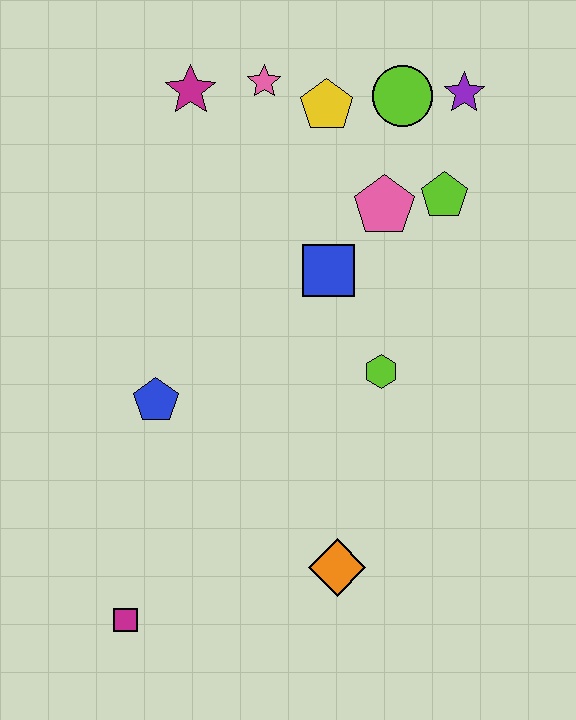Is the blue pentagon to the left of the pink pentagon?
Yes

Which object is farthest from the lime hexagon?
The magenta square is farthest from the lime hexagon.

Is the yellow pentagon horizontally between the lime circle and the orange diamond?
No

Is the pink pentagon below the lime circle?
Yes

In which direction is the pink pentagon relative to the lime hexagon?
The pink pentagon is above the lime hexagon.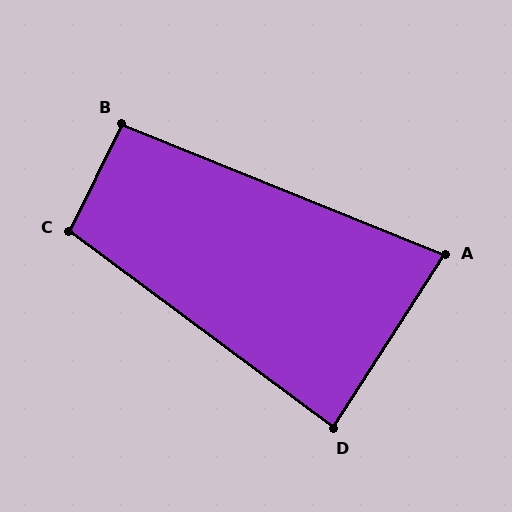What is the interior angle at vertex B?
Approximately 94 degrees (approximately right).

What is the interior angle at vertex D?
Approximately 86 degrees (approximately right).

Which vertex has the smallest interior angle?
A, at approximately 79 degrees.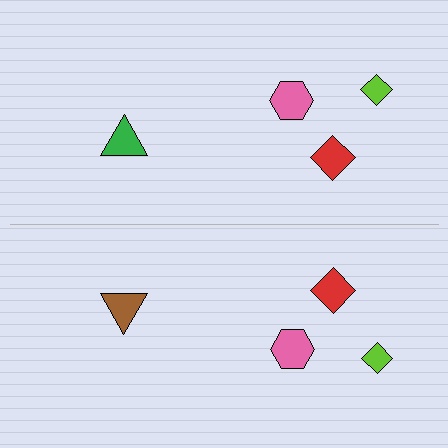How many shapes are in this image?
There are 8 shapes in this image.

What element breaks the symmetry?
The brown triangle on the bottom side breaks the symmetry — its mirror counterpart is green.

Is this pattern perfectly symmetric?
No, the pattern is not perfectly symmetric. The brown triangle on the bottom side breaks the symmetry — its mirror counterpart is green.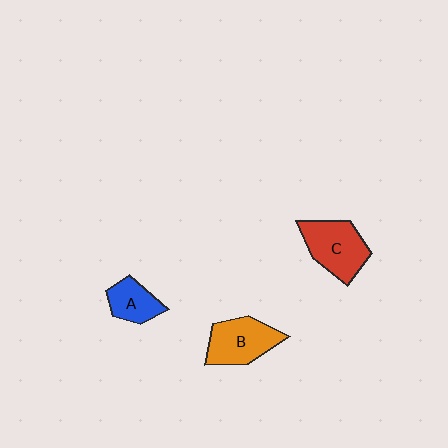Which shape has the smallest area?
Shape A (blue).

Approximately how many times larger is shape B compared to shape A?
Approximately 1.6 times.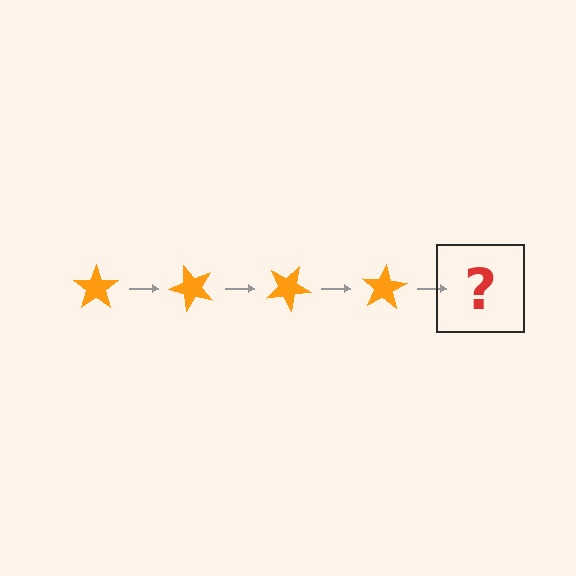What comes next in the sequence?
The next element should be an orange star rotated 200 degrees.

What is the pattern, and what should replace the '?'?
The pattern is that the star rotates 50 degrees each step. The '?' should be an orange star rotated 200 degrees.